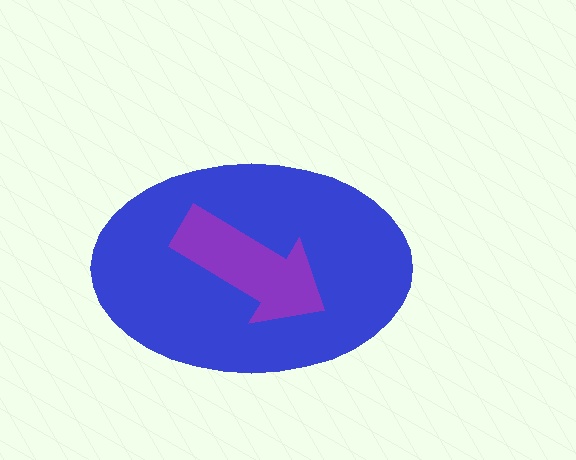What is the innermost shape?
The purple arrow.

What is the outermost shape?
The blue ellipse.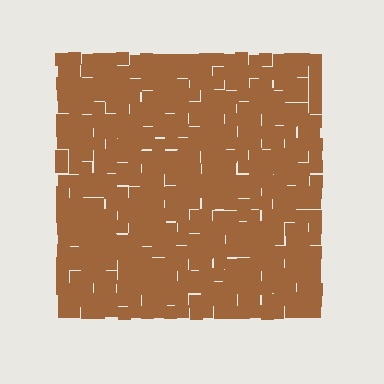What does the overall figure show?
The overall figure shows a square.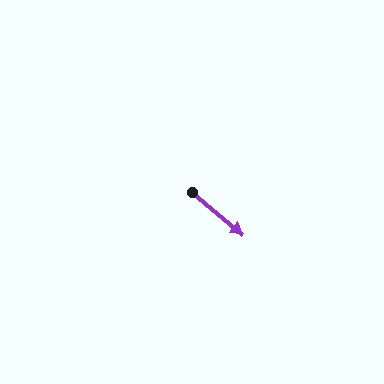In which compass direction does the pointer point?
Southeast.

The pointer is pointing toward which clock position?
Roughly 4 o'clock.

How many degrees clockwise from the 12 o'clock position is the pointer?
Approximately 130 degrees.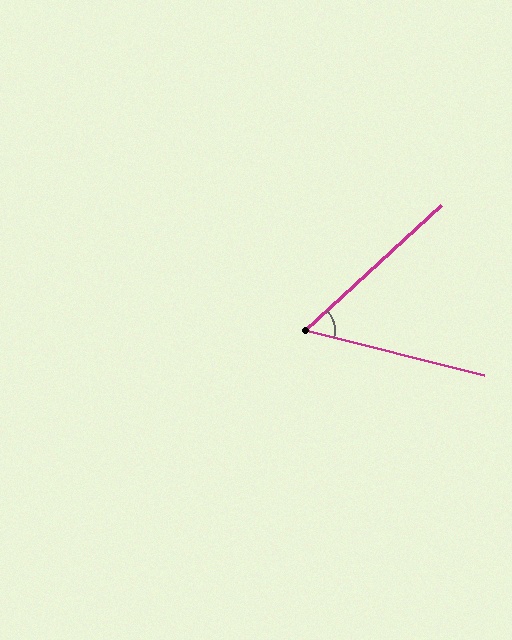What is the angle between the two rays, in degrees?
Approximately 57 degrees.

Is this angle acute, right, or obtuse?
It is acute.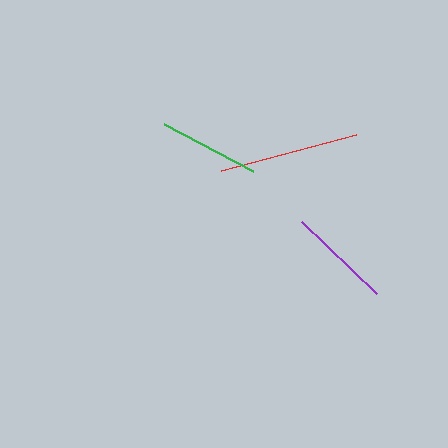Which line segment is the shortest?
The green line is the shortest at approximately 100 pixels.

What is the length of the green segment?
The green segment is approximately 100 pixels long.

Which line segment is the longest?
The red line is the longest at approximately 140 pixels.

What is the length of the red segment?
The red segment is approximately 140 pixels long.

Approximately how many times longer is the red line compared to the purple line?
The red line is approximately 1.3 times the length of the purple line.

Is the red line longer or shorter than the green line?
The red line is longer than the green line.